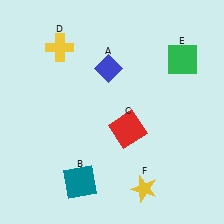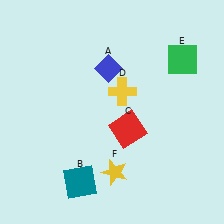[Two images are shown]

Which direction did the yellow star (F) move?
The yellow star (F) moved left.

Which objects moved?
The objects that moved are: the yellow cross (D), the yellow star (F).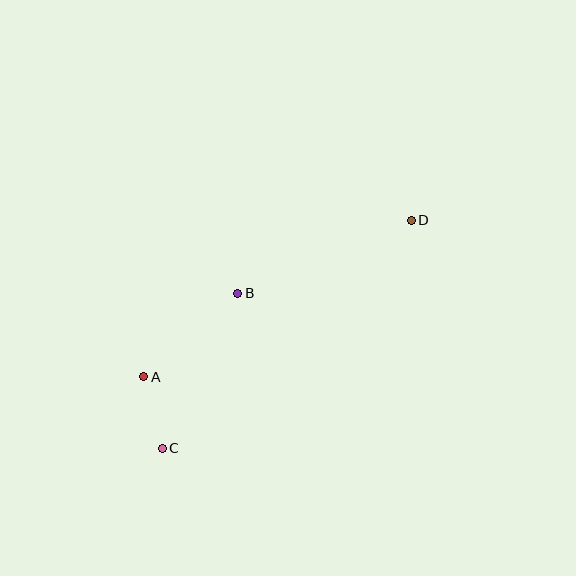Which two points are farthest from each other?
Points C and D are farthest from each other.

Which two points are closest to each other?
Points A and C are closest to each other.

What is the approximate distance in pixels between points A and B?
The distance between A and B is approximately 125 pixels.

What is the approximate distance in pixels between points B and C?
The distance between B and C is approximately 172 pixels.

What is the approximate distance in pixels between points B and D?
The distance between B and D is approximately 188 pixels.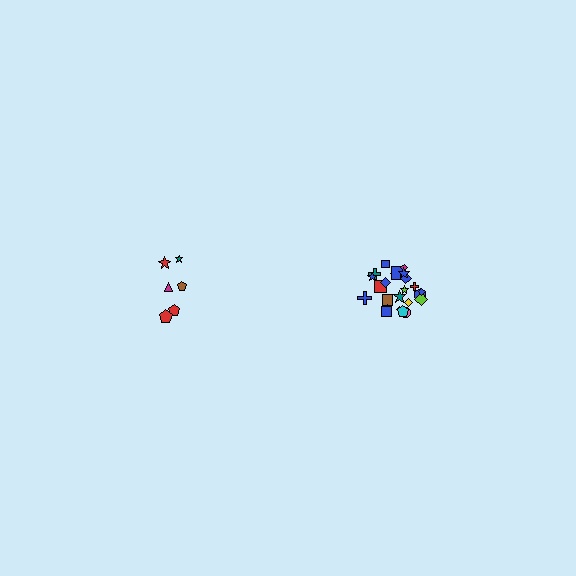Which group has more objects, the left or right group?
The right group.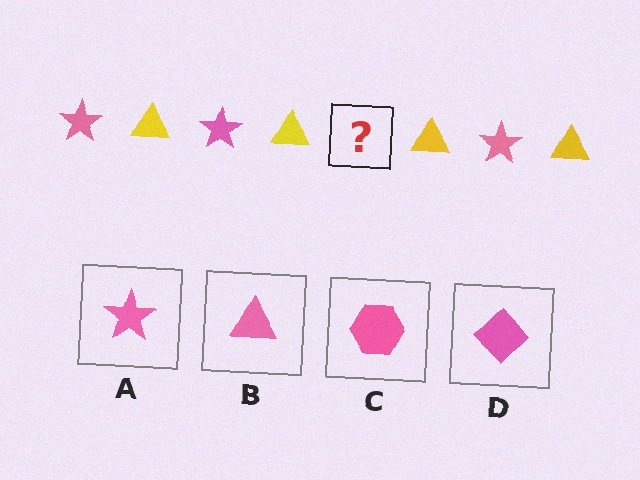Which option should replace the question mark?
Option A.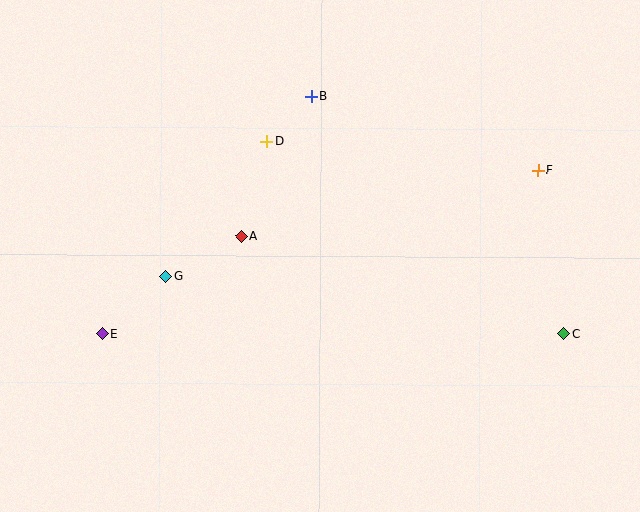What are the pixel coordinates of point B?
Point B is at (311, 96).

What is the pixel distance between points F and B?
The distance between F and B is 239 pixels.